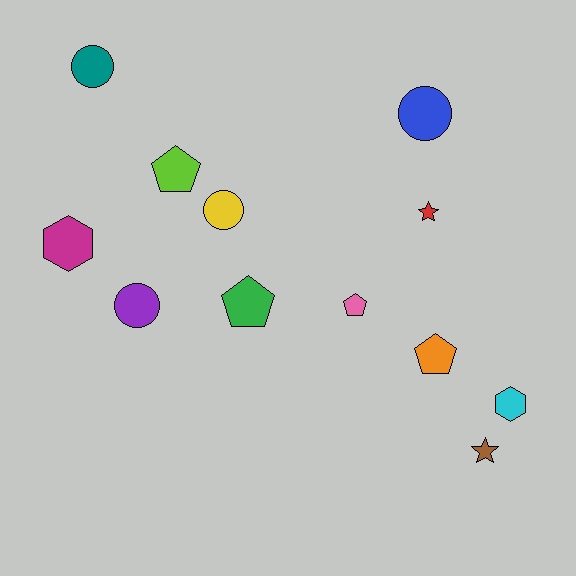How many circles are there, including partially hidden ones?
There are 4 circles.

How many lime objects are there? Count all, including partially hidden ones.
There is 1 lime object.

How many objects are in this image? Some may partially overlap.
There are 12 objects.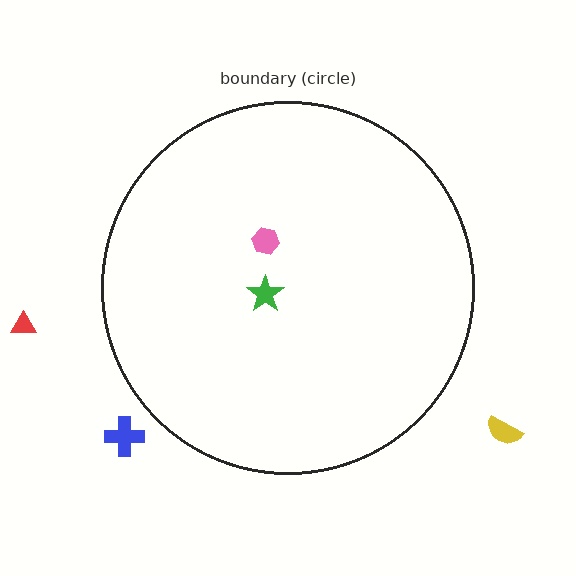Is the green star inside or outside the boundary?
Inside.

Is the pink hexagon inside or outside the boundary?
Inside.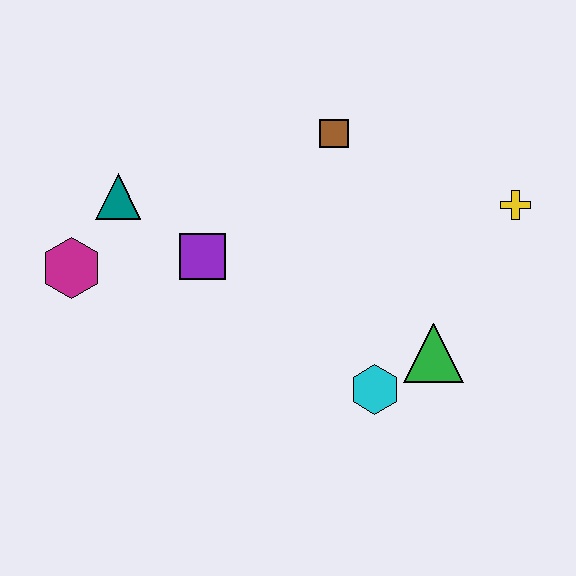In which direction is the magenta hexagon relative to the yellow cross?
The magenta hexagon is to the left of the yellow cross.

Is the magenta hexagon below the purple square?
Yes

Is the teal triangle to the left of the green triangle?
Yes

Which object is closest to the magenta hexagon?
The teal triangle is closest to the magenta hexagon.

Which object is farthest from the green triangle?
The magenta hexagon is farthest from the green triangle.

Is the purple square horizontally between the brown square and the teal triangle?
Yes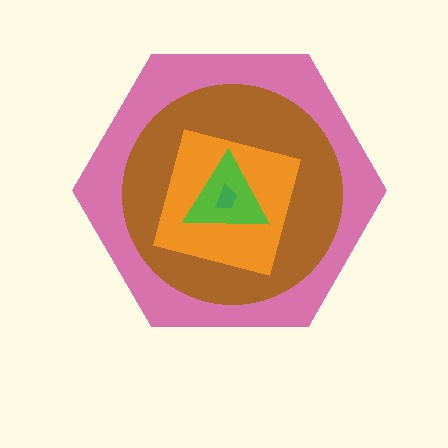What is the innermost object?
The green trapezoid.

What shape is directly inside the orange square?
The lime triangle.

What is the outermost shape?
The pink hexagon.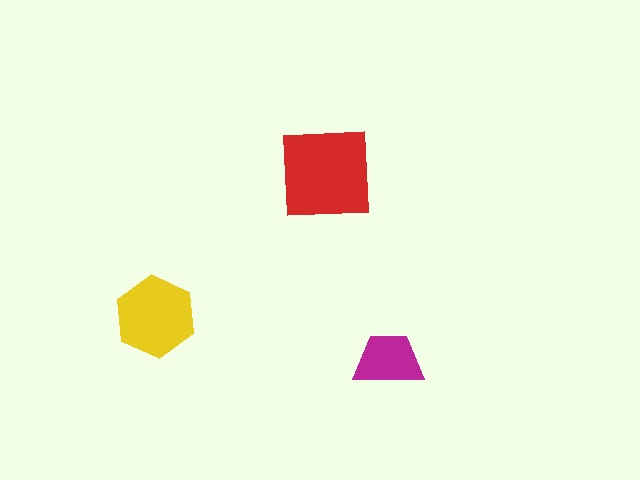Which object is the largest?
The red square.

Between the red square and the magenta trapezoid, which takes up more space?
The red square.